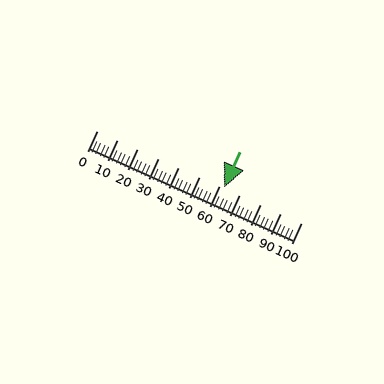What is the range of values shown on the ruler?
The ruler shows values from 0 to 100.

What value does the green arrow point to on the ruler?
The green arrow points to approximately 62.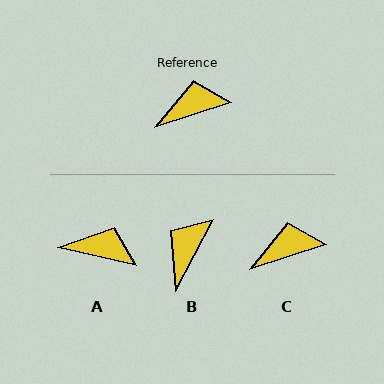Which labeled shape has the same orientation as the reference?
C.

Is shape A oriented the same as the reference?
No, it is off by about 31 degrees.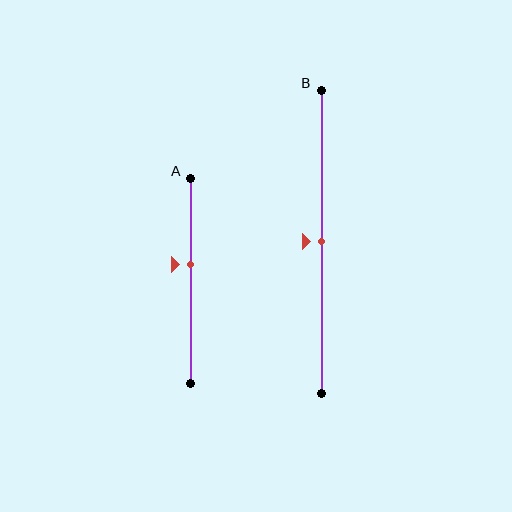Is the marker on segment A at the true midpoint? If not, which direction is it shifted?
No, the marker on segment A is shifted upward by about 8% of the segment length.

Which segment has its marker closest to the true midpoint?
Segment B has its marker closest to the true midpoint.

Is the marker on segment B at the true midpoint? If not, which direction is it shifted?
Yes, the marker on segment B is at the true midpoint.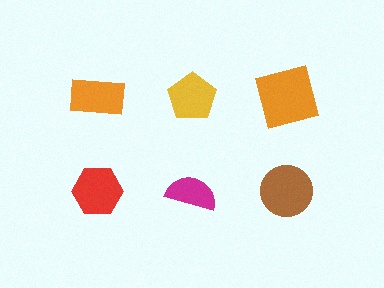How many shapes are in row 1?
3 shapes.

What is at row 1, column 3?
An orange square.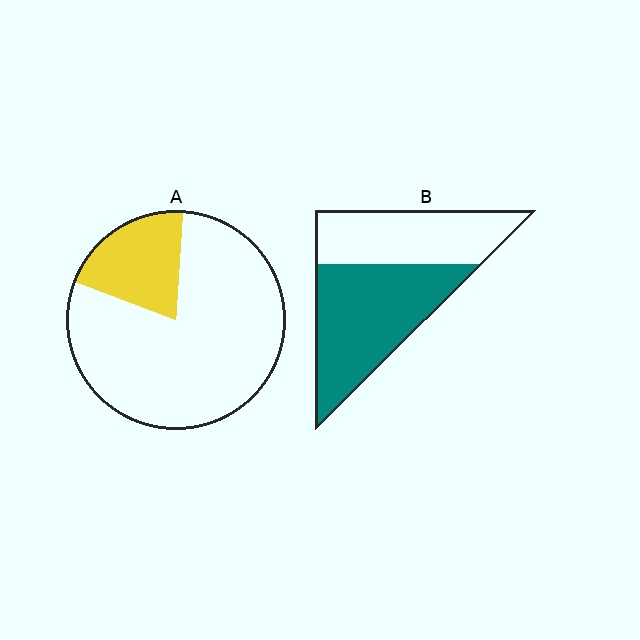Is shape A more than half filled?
No.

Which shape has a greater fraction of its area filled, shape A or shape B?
Shape B.